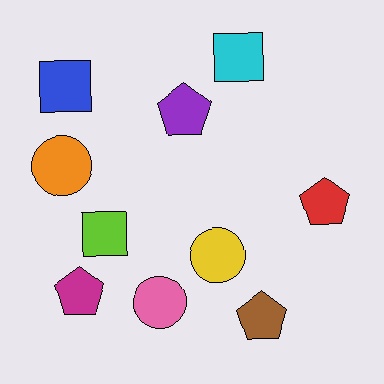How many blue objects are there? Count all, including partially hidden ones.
There is 1 blue object.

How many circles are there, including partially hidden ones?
There are 3 circles.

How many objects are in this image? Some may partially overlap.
There are 10 objects.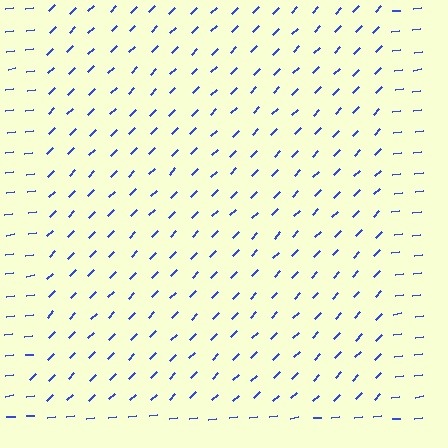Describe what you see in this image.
The image is filled with small blue line segments. A rectangle region in the image has lines oriented differently from the surrounding lines, creating a visible texture boundary.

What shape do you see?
I see a rectangle.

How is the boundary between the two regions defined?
The boundary is defined purely by a change in line orientation (approximately 38 degrees difference). All lines are the same color and thickness.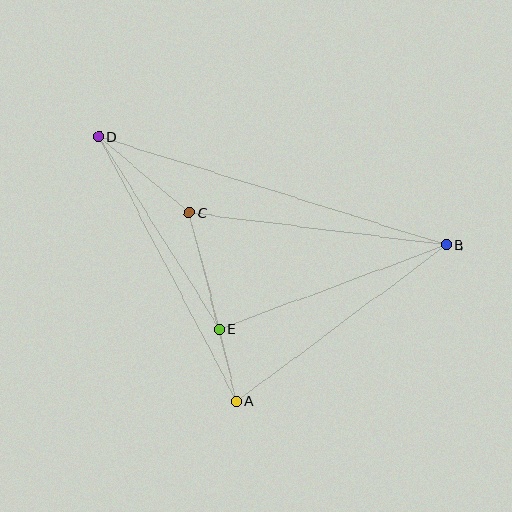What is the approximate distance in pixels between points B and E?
The distance between B and E is approximately 242 pixels.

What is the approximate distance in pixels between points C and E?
The distance between C and E is approximately 120 pixels.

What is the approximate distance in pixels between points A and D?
The distance between A and D is approximately 298 pixels.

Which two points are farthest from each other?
Points B and D are farthest from each other.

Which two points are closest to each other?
Points A and E are closest to each other.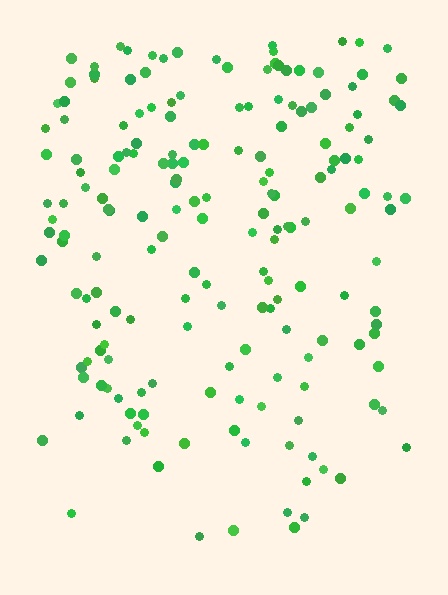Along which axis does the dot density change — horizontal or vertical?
Vertical.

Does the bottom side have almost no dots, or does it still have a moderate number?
Still a moderate number, just noticeably fewer than the top.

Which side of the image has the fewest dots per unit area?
The bottom.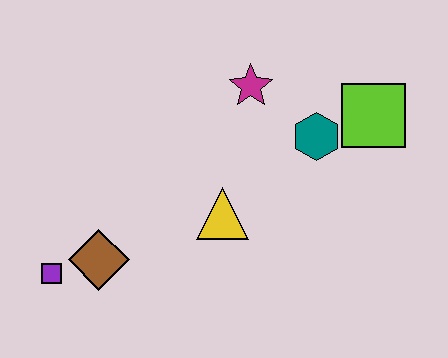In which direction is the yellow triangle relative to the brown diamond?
The yellow triangle is to the right of the brown diamond.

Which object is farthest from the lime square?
The purple square is farthest from the lime square.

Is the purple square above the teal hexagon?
No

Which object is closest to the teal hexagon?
The lime square is closest to the teal hexagon.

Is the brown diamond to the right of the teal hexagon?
No